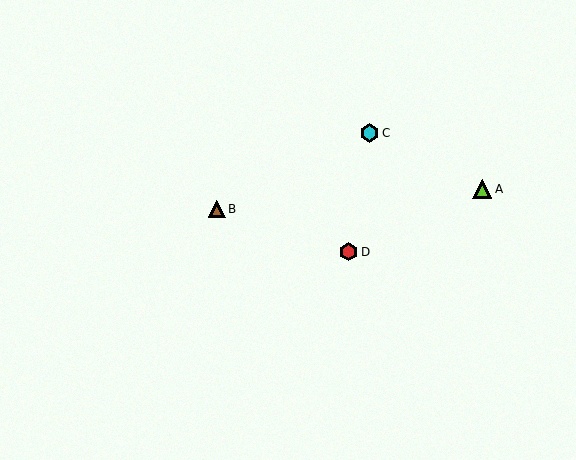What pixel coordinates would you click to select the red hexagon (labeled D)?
Click at (349, 252) to select the red hexagon D.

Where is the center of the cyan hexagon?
The center of the cyan hexagon is at (370, 133).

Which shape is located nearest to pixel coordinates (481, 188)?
The lime triangle (labeled A) at (482, 189) is nearest to that location.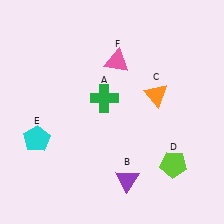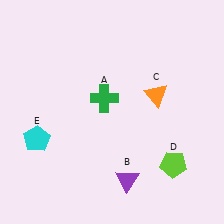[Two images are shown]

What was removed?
The pink triangle (F) was removed in Image 2.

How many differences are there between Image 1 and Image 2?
There is 1 difference between the two images.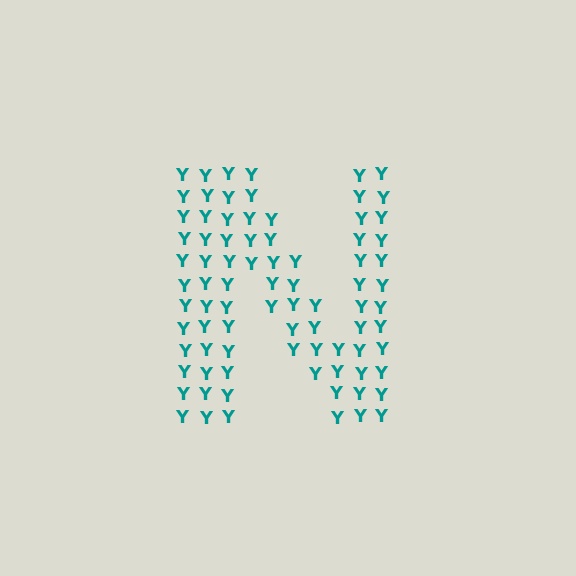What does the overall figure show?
The overall figure shows the letter N.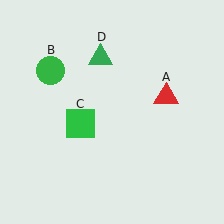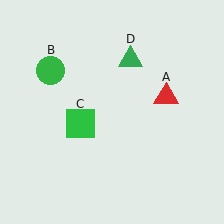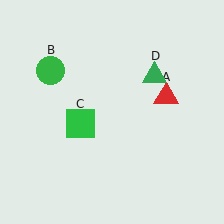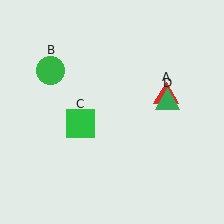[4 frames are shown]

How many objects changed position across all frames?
1 object changed position: green triangle (object D).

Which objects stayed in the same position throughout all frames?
Red triangle (object A) and green circle (object B) and green square (object C) remained stationary.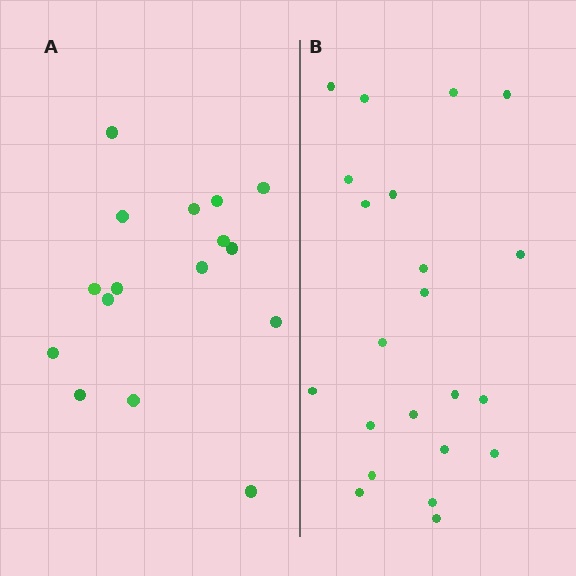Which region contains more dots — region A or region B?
Region B (the right region) has more dots.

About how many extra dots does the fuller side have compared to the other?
Region B has about 6 more dots than region A.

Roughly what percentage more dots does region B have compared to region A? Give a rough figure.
About 40% more.